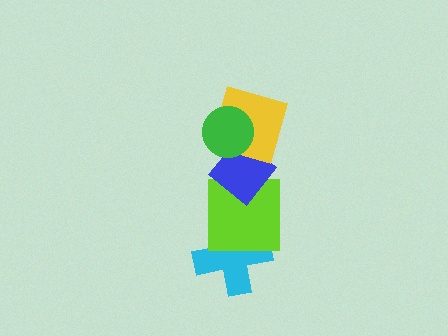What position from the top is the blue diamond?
The blue diamond is 3rd from the top.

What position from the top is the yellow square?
The yellow square is 2nd from the top.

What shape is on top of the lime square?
The blue diamond is on top of the lime square.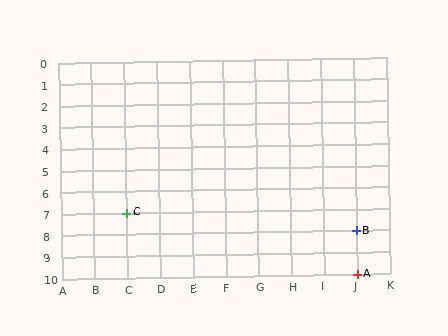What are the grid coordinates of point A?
Point A is at grid coordinates (J, 10).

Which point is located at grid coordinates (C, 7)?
Point C is at (C, 7).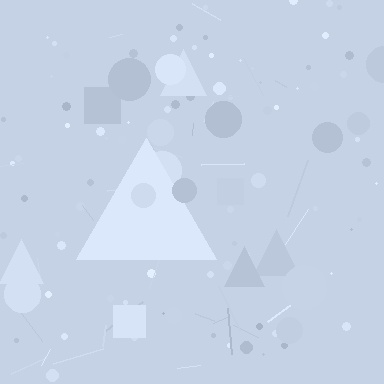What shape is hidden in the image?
A triangle is hidden in the image.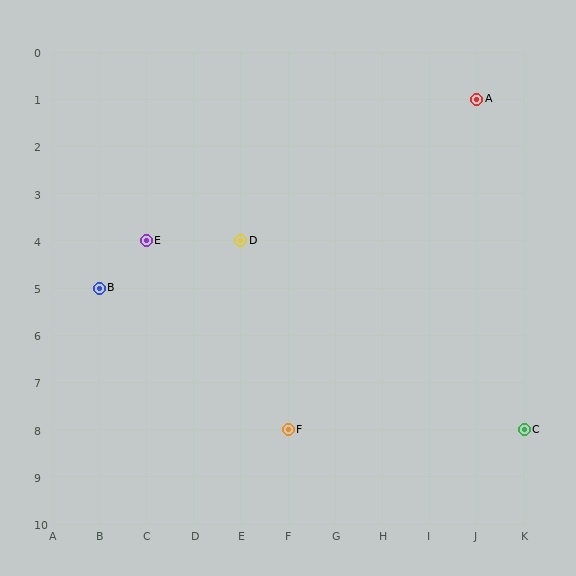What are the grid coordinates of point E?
Point E is at grid coordinates (C, 4).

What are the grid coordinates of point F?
Point F is at grid coordinates (F, 8).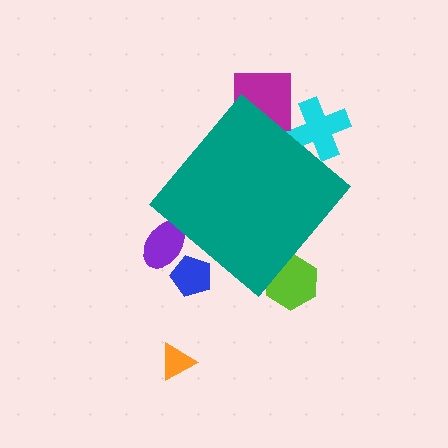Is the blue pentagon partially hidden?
Yes, the blue pentagon is partially hidden behind the teal diamond.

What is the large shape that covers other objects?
A teal diamond.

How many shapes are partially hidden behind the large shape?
5 shapes are partially hidden.